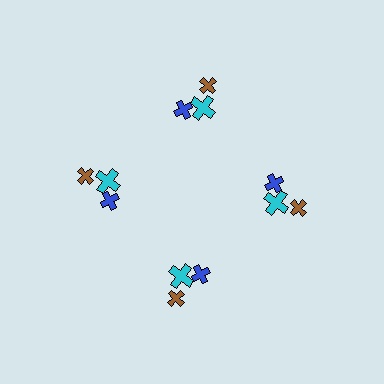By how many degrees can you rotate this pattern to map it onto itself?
The pattern maps onto itself every 90 degrees of rotation.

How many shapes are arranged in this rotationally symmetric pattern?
There are 12 shapes, arranged in 4 groups of 3.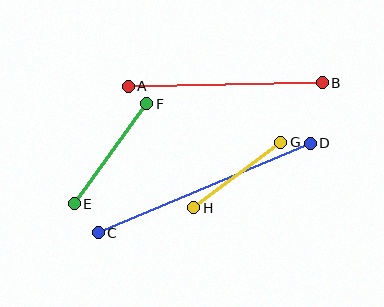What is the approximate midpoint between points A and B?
The midpoint is at approximately (225, 84) pixels.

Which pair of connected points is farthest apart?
Points C and D are farthest apart.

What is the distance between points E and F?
The distance is approximately 124 pixels.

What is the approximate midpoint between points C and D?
The midpoint is at approximately (204, 188) pixels.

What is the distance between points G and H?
The distance is approximately 109 pixels.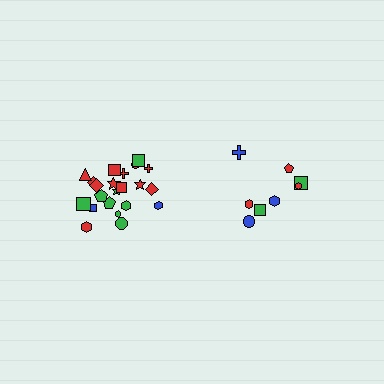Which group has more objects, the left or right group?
The left group.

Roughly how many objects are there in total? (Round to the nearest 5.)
Roughly 30 objects in total.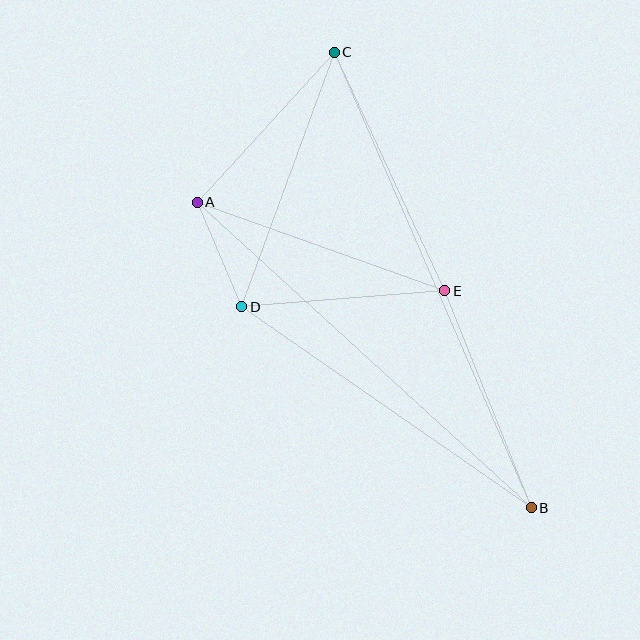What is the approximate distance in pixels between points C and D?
The distance between C and D is approximately 271 pixels.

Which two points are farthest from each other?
Points B and C are farthest from each other.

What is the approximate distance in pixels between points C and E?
The distance between C and E is approximately 263 pixels.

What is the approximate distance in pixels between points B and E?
The distance between B and E is approximately 234 pixels.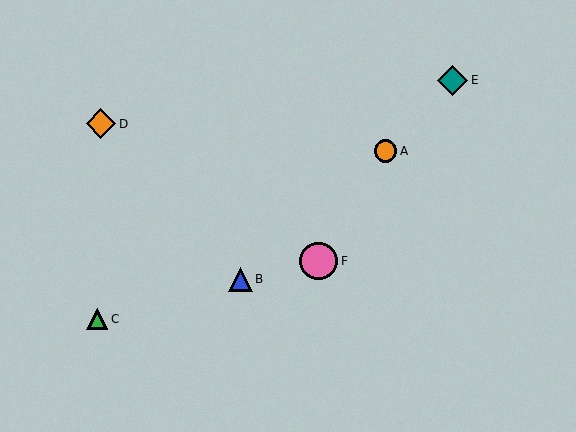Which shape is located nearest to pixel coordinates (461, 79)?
The teal diamond (labeled E) at (453, 80) is nearest to that location.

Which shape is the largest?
The pink circle (labeled F) is the largest.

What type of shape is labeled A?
Shape A is an orange circle.